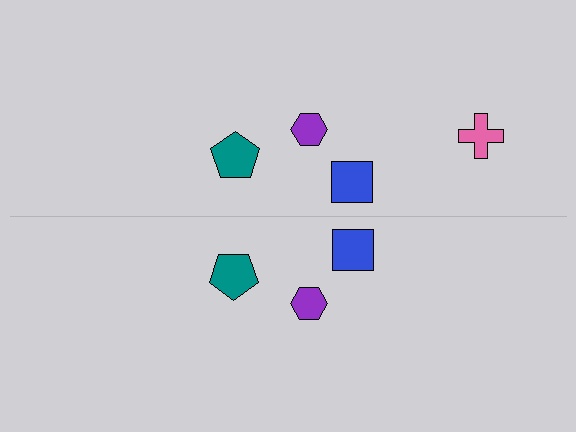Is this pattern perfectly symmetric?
No, the pattern is not perfectly symmetric. A pink cross is missing from the bottom side.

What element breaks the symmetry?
A pink cross is missing from the bottom side.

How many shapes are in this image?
There are 7 shapes in this image.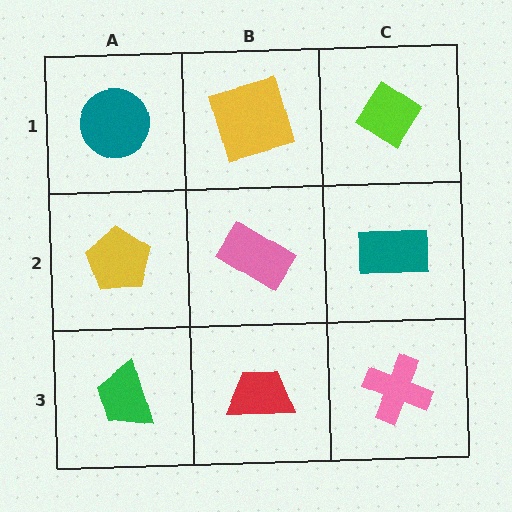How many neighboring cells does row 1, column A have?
2.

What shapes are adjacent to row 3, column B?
A pink rectangle (row 2, column B), a green trapezoid (row 3, column A), a pink cross (row 3, column C).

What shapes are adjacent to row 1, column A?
A yellow pentagon (row 2, column A), a yellow square (row 1, column B).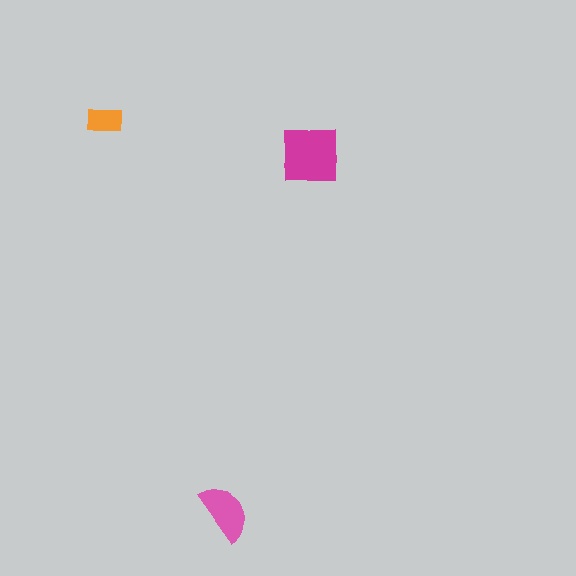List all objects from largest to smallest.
The magenta square, the pink semicircle, the orange rectangle.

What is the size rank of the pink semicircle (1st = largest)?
2nd.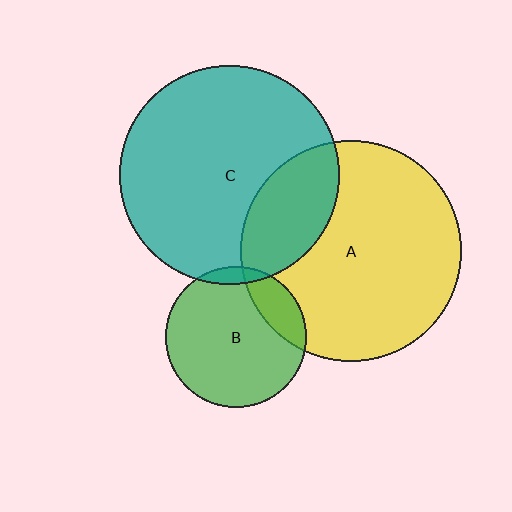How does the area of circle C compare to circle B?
Approximately 2.4 times.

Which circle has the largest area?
Circle A (yellow).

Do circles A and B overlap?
Yes.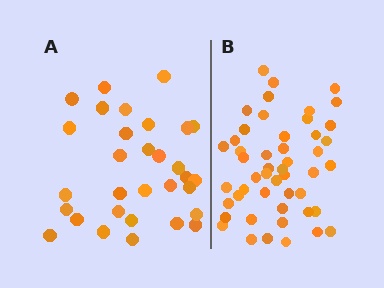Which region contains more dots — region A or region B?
Region B (the right region) has more dots.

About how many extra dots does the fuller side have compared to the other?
Region B has approximately 20 more dots than region A.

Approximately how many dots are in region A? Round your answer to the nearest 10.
About 30 dots. (The exact count is 31, which rounds to 30.)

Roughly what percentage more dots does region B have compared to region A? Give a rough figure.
About 60% more.